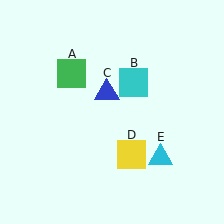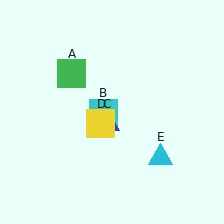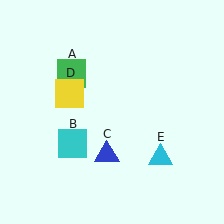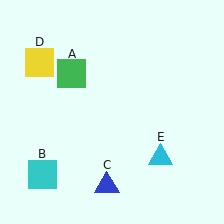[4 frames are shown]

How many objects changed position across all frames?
3 objects changed position: cyan square (object B), blue triangle (object C), yellow square (object D).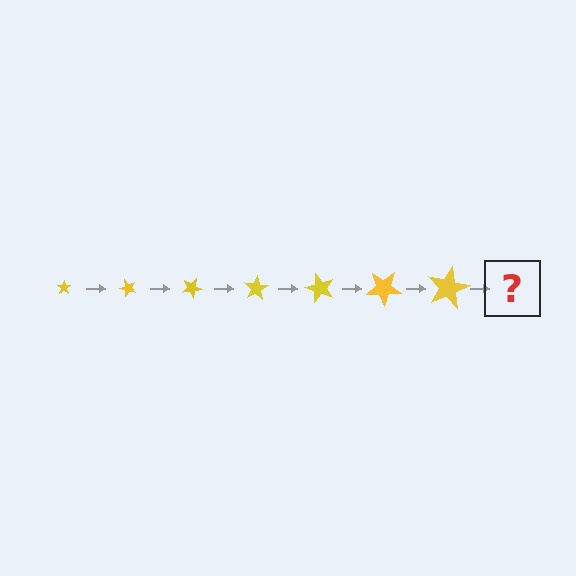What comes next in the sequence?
The next element should be a star, larger than the previous one and rotated 350 degrees from the start.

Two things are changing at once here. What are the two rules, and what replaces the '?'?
The two rules are that the star grows larger each step and it rotates 50 degrees each step. The '?' should be a star, larger than the previous one and rotated 350 degrees from the start.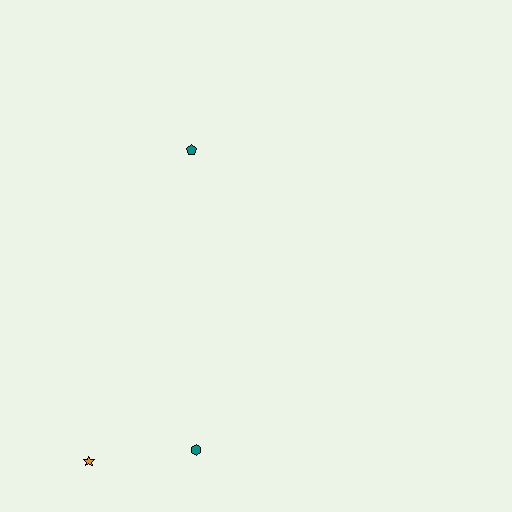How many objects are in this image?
There are 3 objects.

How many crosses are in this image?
There are no crosses.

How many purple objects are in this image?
There are no purple objects.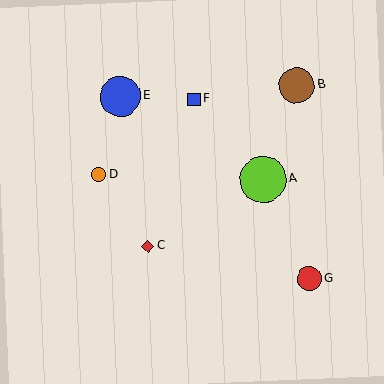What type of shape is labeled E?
Shape E is a blue circle.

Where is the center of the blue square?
The center of the blue square is at (194, 99).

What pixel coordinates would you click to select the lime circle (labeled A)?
Click at (263, 179) to select the lime circle A.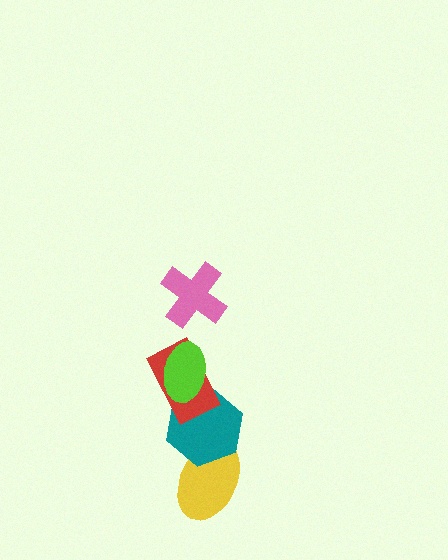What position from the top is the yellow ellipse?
The yellow ellipse is 5th from the top.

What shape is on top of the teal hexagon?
The red rectangle is on top of the teal hexagon.